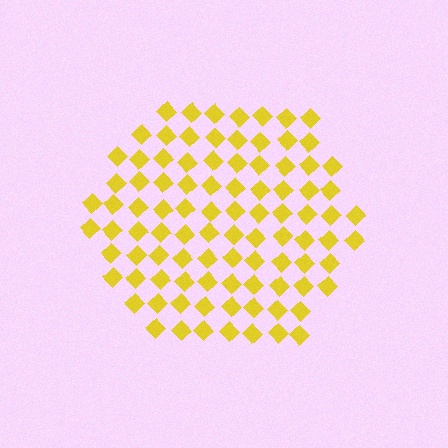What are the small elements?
The small elements are diamonds.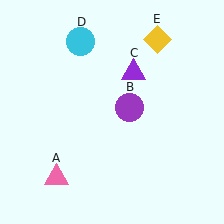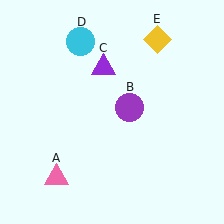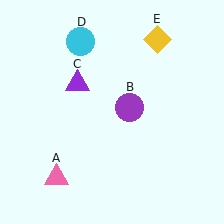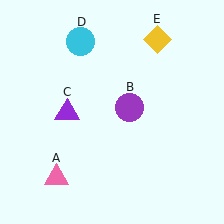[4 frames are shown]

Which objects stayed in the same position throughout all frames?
Pink triangle (object A) and purple circle (object B) and cyan circle (object D) and yellow diamond (object E) remained stationary.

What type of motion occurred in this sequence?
The purple triangle (object C) rotated counterclockwise around the center of the scene.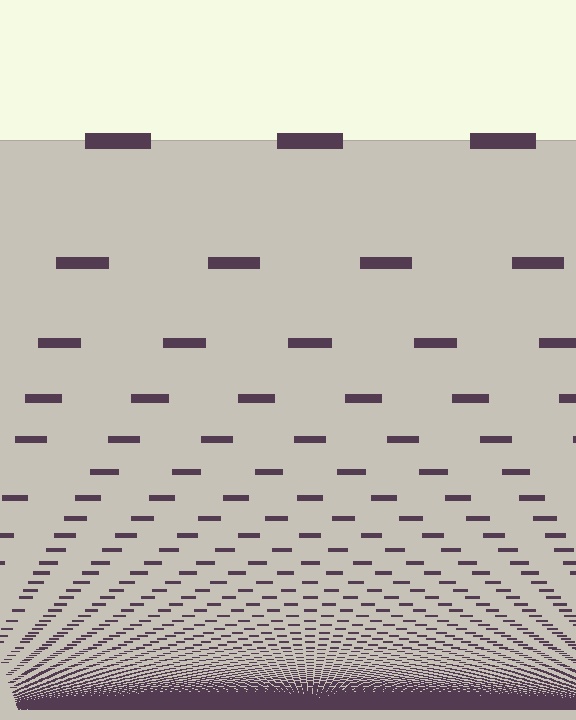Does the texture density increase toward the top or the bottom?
Density increases toward the bottom.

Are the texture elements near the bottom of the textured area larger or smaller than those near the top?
Smaller. The gradient is inverted — elements near the bottom are smaller and denser.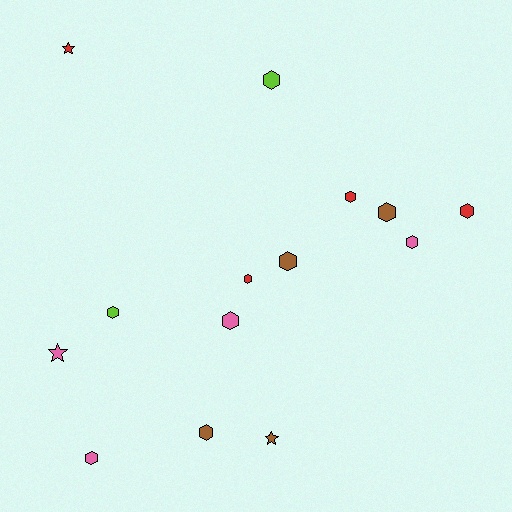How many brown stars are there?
There is 1 brown star.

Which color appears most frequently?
Pink, with 4 objects.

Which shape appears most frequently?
Hexagon, with 11 objects.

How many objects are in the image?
There are 14 objects.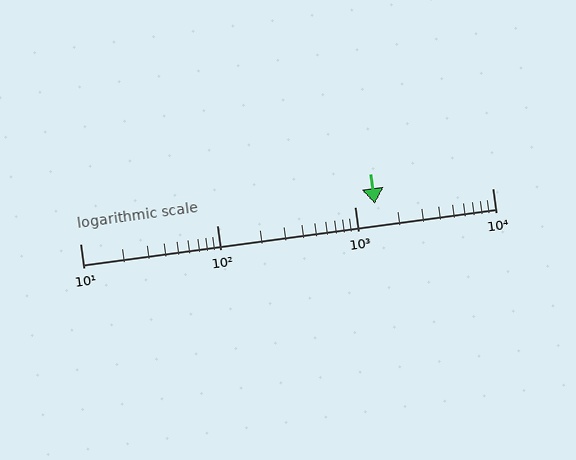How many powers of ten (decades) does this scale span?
The scale spans 3 decades, from 10 to 10000.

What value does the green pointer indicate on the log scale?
The pointer indicates approximately 1400.